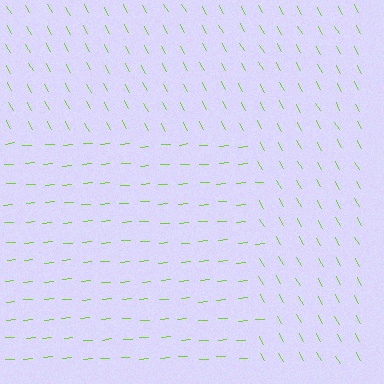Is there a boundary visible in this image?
Yes, there is a texture boundary formed by a change in line orientation.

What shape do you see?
I see a rectangle.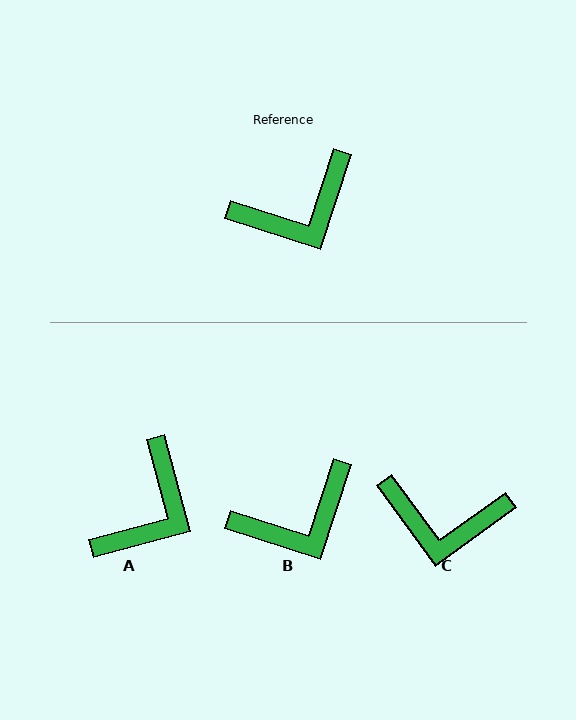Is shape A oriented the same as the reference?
No, it is off by about 33 degrees.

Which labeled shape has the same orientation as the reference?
B.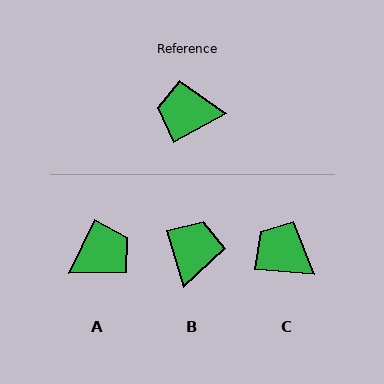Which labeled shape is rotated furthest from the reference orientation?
A, about 143 degrees away.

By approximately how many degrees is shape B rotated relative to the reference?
Approximately 102 degrees clockwise.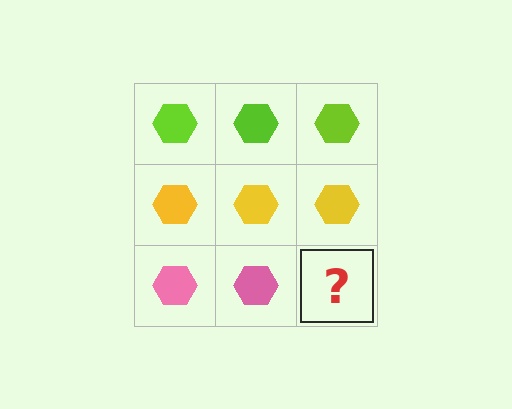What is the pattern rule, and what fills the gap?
The rule is that each row has a consistent color. The gap should be filled with a pink hexagon.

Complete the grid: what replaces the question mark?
The question mark should be replaced with a pink hexagon.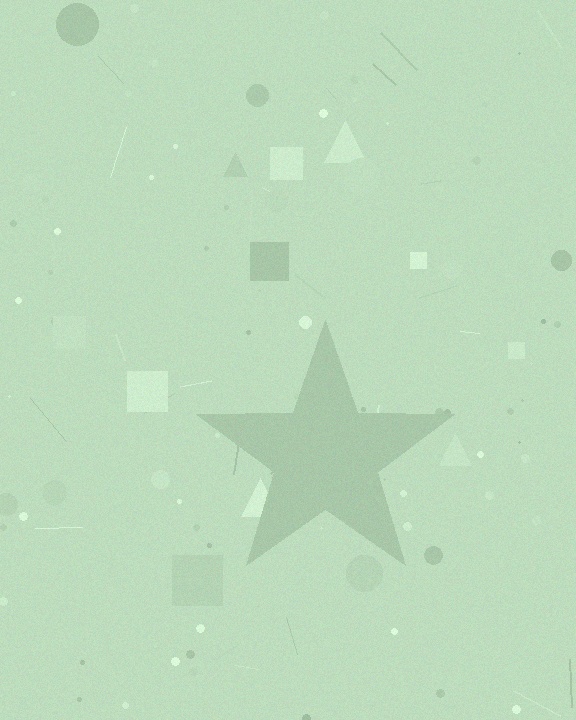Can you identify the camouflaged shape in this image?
The camouflaged shape is a star.